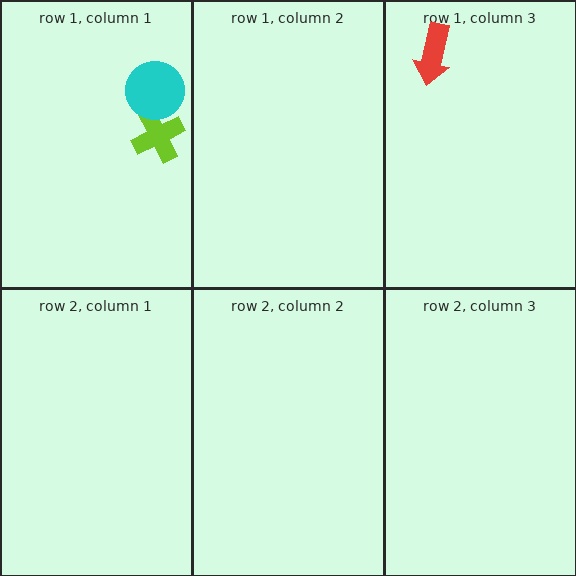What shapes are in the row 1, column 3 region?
The red arrow.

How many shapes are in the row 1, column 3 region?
1.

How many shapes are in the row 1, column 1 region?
2.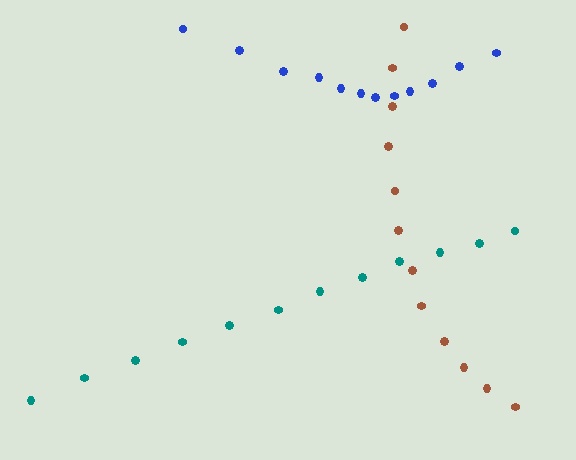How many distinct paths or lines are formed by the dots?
There are 3 distinct paths.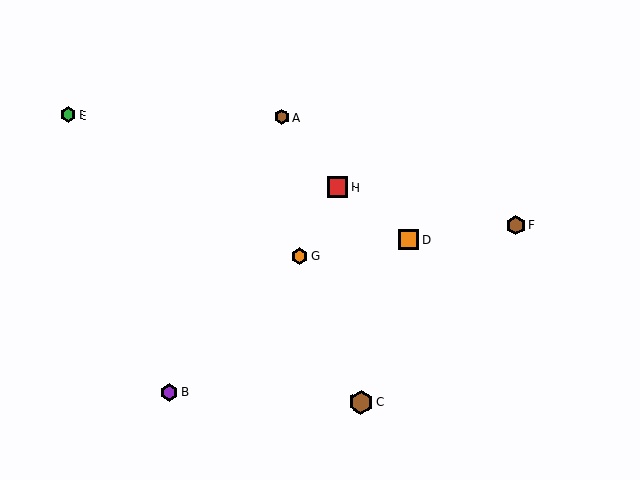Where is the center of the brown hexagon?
The center of the brown hexagon is at (361, 402).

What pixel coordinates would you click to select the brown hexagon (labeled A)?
Click at (282, 117) to select the brown hexagon A.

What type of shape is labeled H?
Shape H is a red square.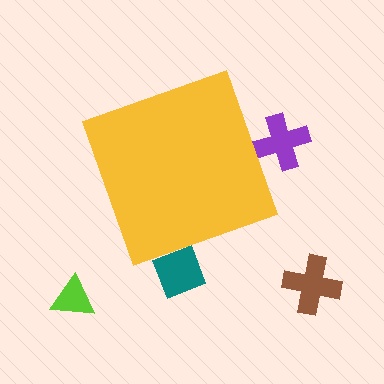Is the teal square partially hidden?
Yes, the teal square is partially hidden behind the yellow diamond.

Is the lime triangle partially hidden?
No, the lime triangle is fully visible.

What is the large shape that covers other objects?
A yellow diamond.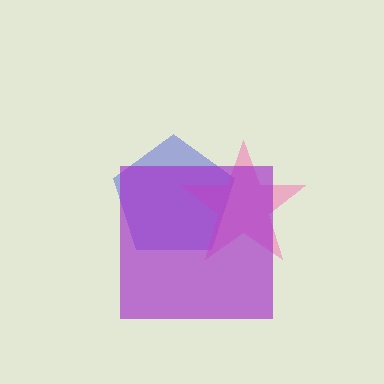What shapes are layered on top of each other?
The layered shapes are: a blue pentagon, a pink star, a purple square.